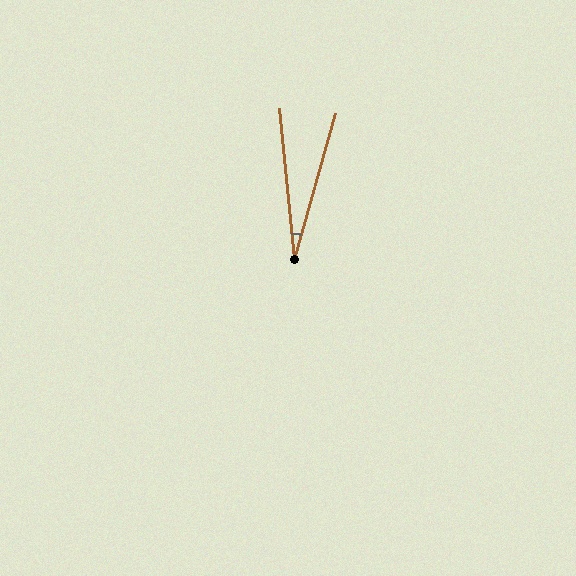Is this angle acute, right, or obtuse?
It is acute.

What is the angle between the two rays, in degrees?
Approximately 21 degrees.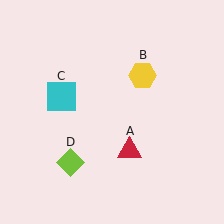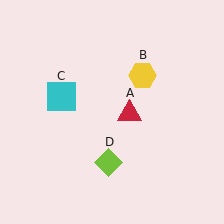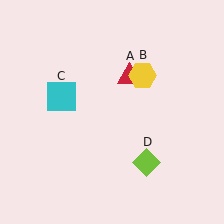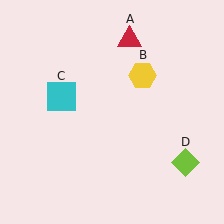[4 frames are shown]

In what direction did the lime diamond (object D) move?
The lime diamond (object D) moved right.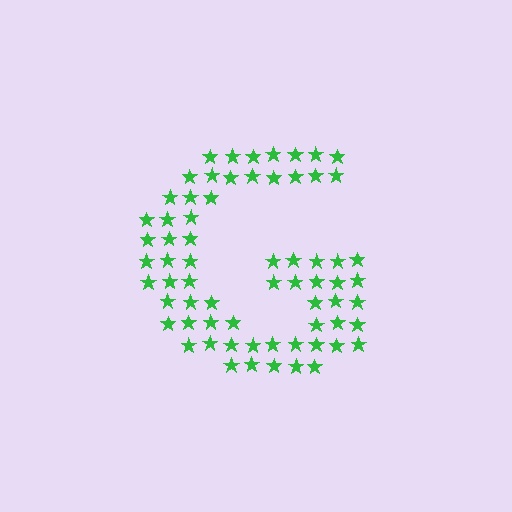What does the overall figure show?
The overall figure shows the letter G.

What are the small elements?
The small elements are stars.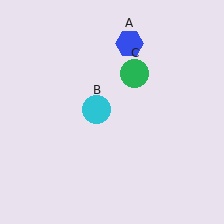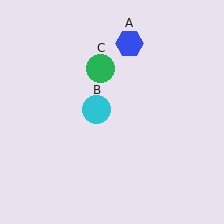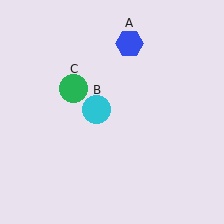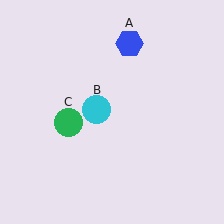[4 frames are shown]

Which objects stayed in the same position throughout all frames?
Blue hexagon (object A) and cyan circle (object B) remained stationary.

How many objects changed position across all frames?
1 object changed position: green circle (object C).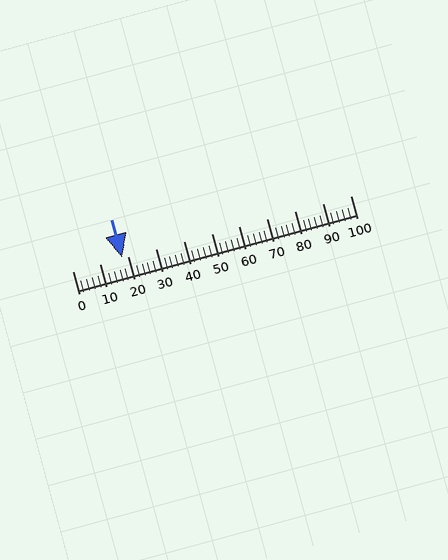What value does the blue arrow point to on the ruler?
The blue arrow points to approximately 18.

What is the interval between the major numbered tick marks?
The major tick marks are spaced 10 units apart.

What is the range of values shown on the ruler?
The ruler shows values from 0 to 100.